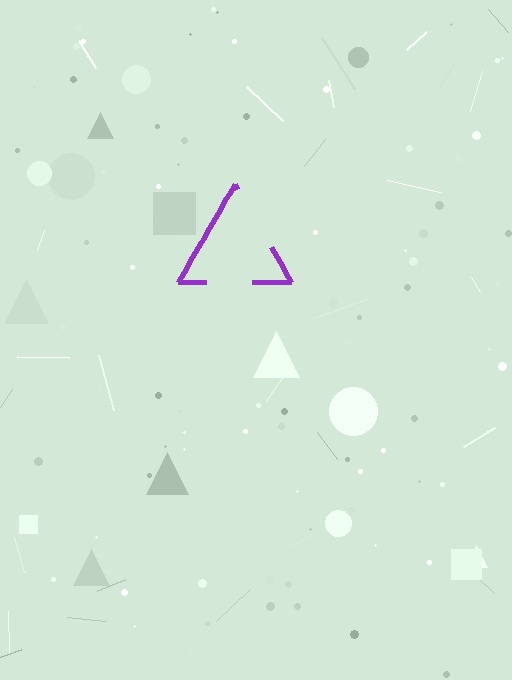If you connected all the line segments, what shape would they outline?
They would outline a triangle.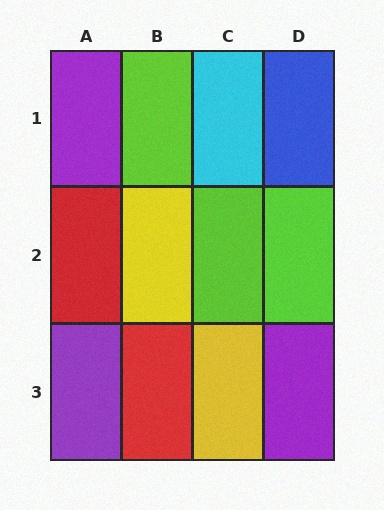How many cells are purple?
3 cells are purple.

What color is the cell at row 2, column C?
Lime.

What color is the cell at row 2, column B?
Yellow.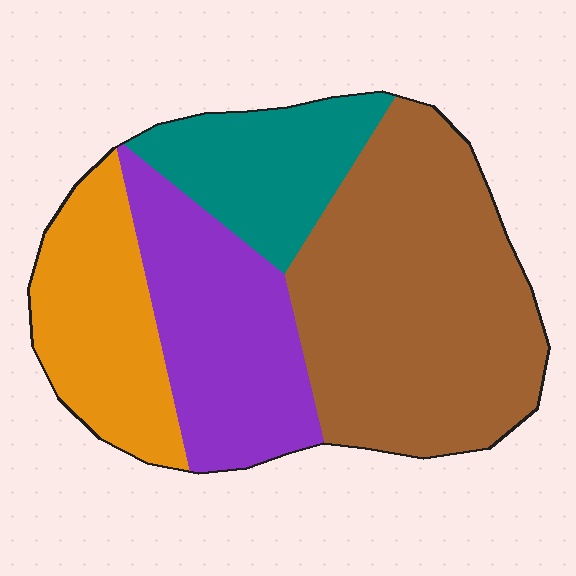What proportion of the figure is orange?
Orange covers around 20% of the figure.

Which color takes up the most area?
Brown, at roughly 40%.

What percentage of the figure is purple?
Purple takes up less than a quarter of the figure.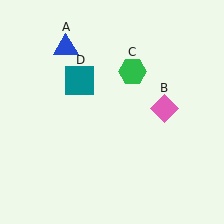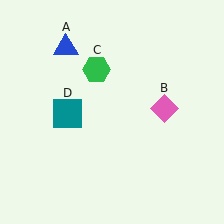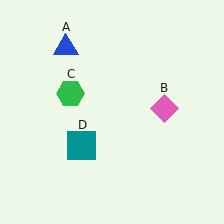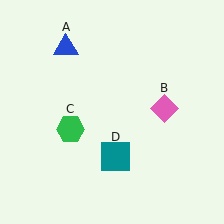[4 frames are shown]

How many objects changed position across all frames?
2 objects changed position: green hexagon (object C), teal square (object D).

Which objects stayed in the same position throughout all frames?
Blue triangle (object A) and pink diamond (object B) remained stationary.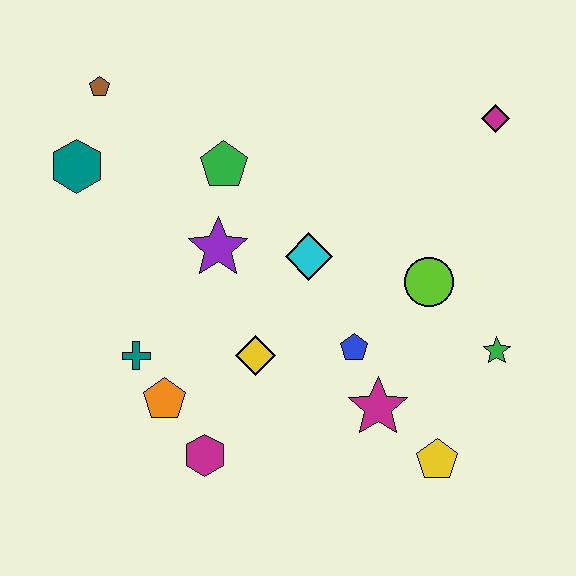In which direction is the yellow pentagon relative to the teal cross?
The yellow pentagon is to the right of the teal cross.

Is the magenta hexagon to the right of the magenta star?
No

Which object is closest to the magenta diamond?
The lime circle is closest to the magenta diamond.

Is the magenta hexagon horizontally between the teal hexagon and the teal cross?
No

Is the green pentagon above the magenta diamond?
No